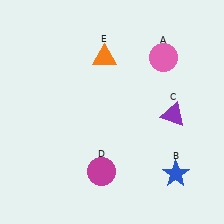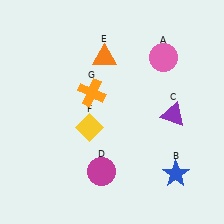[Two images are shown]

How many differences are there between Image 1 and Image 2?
There are 2 differences between the two images.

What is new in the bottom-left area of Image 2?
A yellow diamond (F) was added in the bottom-left area of Image 2.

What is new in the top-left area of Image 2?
An orange cross (G) was added in the top-left area of Image 2.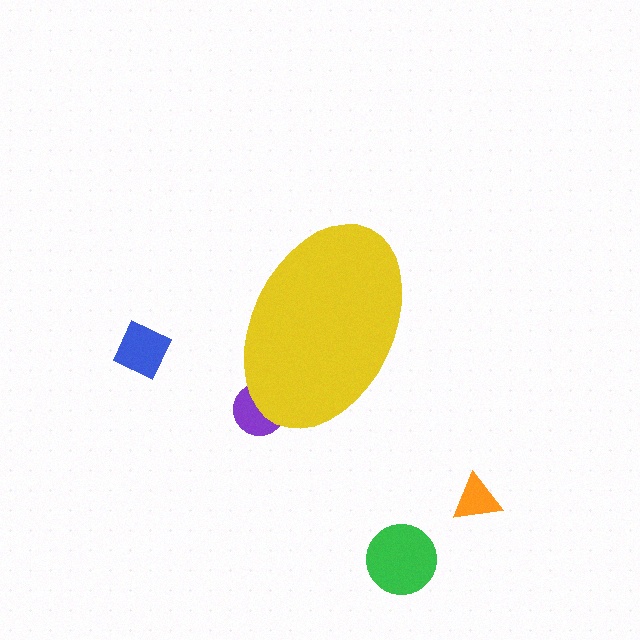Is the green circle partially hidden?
No, the green circle is fully visible.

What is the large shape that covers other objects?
A yellow ellipse.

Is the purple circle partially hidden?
Yes, the purple circle is partially hidden behind the yellow ellipse.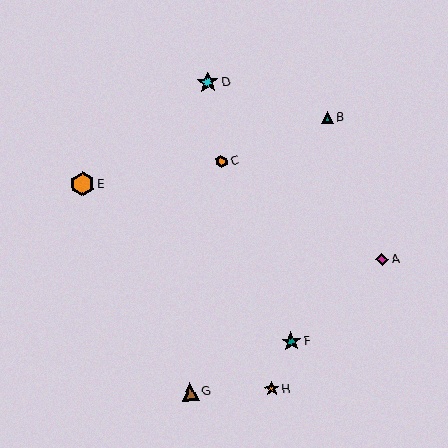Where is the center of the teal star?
The center of the teal star is at (291, 342).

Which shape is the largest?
The orange hexagon (labeled E) is the largest.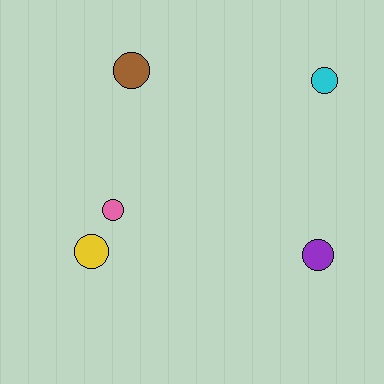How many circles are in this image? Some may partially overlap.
There are 5 circles.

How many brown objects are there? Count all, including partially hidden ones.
There is 1 brown object.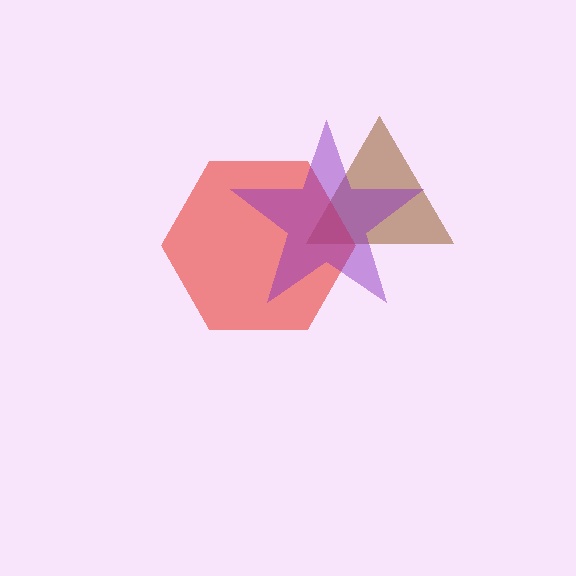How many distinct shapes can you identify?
There are 3 distinct shapes: a brown triangle, a red hexagon, a purple star.